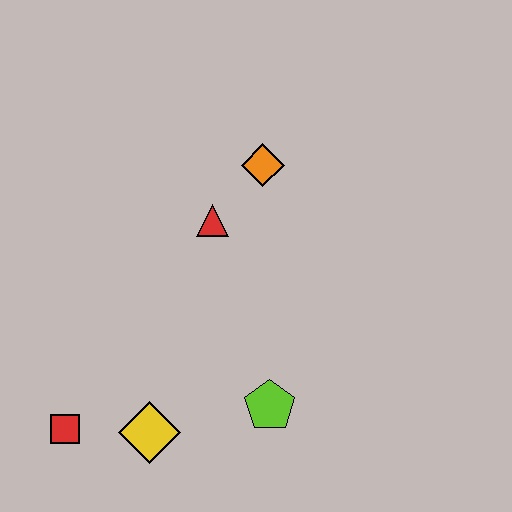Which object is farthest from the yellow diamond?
The orange diamond is farthest from the yellow diamond.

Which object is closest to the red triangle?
The orange diamond is closest to the red triangle.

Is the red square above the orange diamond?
No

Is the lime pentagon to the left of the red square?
No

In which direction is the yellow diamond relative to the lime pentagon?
The yellow diamond is to the left of the lime pentagon.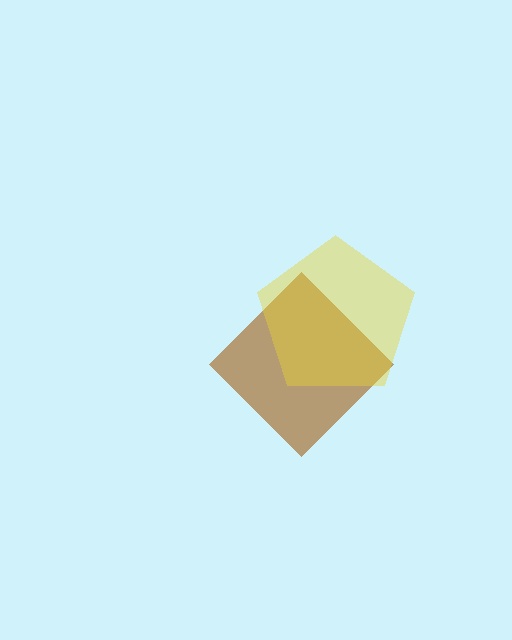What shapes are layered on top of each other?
The layered shapes are: a brown diamond, a yellow pentagon.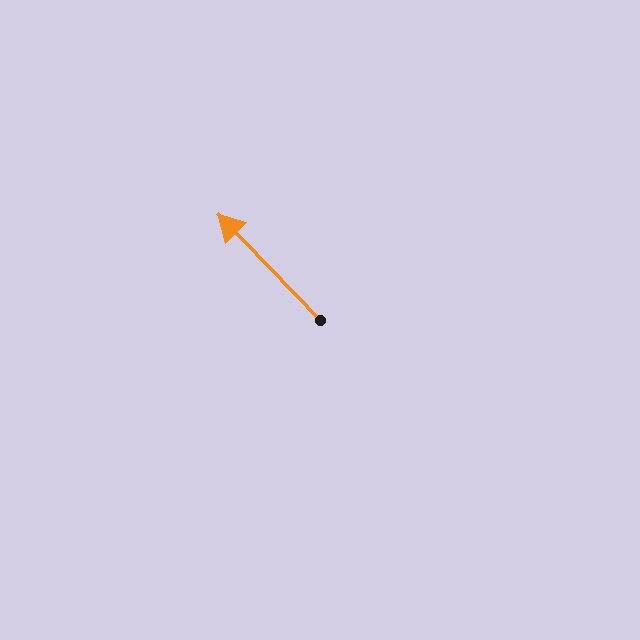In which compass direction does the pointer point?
Northwest.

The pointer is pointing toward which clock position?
Roughly 11 o'clock.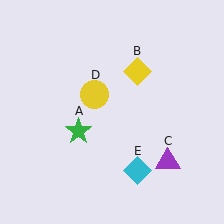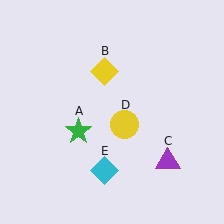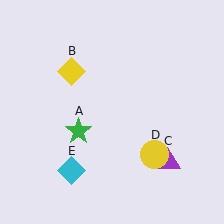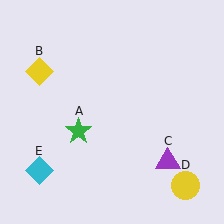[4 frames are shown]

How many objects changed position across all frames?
3 objects changed position: yellow diamond (object B), yellow circle (object D), cyan diamond (object E).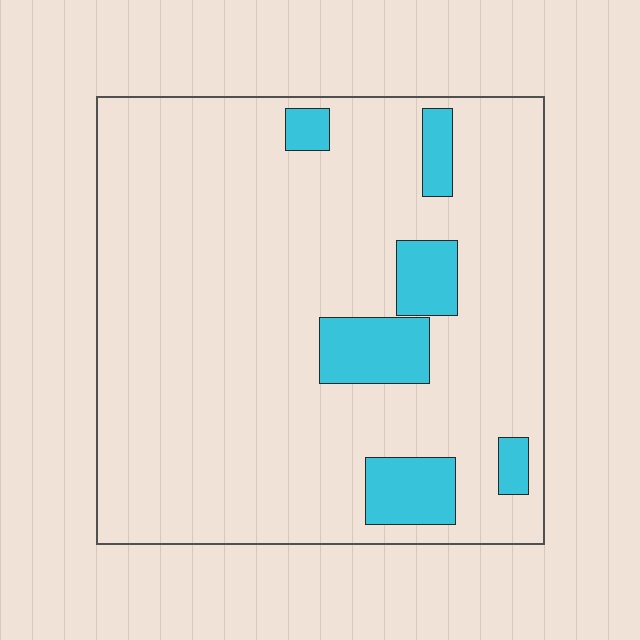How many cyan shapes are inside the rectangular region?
6.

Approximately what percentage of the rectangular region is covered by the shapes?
Approximately 10%.